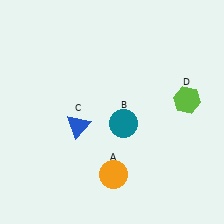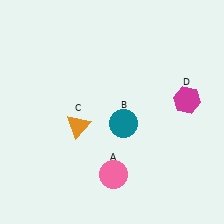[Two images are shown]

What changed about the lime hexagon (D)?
In Image 1, D is lime. In Image 2, it changed to magenta.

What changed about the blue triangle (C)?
In Image 1, C is blue. In Image 2, it changed to orange.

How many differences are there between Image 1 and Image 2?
There are 3 differences between the two images.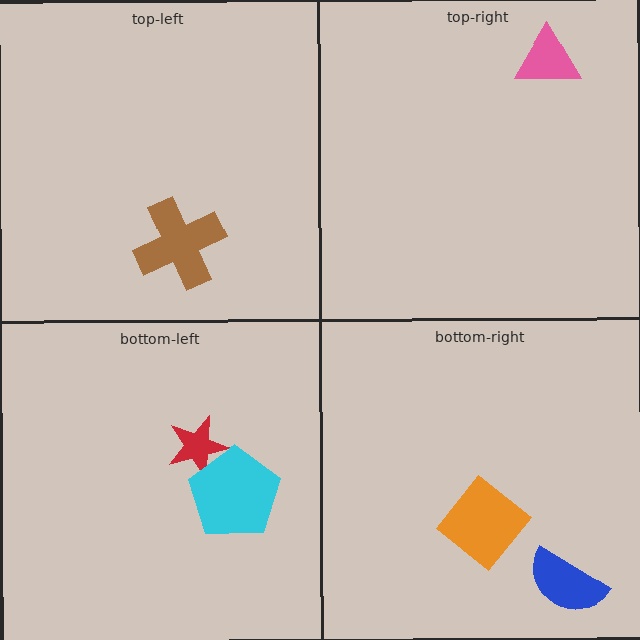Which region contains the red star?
The bottom-left region.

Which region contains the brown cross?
The top-left region.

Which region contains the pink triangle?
The top-right region.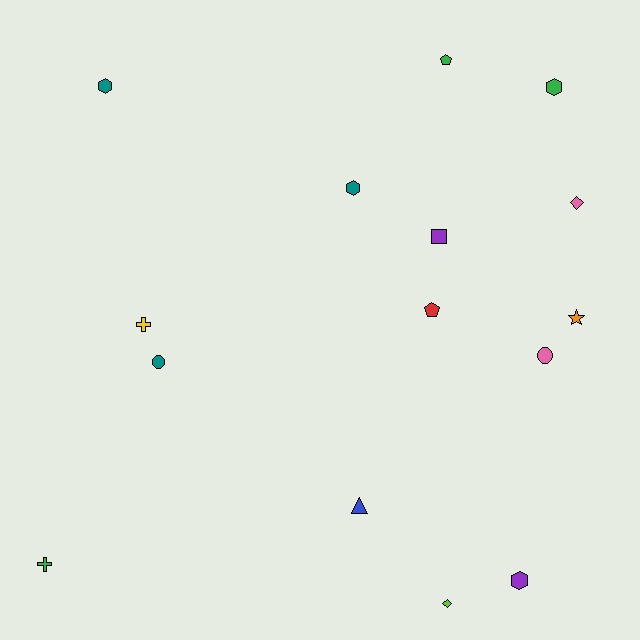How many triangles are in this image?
There is 1 triangle.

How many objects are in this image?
There are 15 objects.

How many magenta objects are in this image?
There are no magenta objects.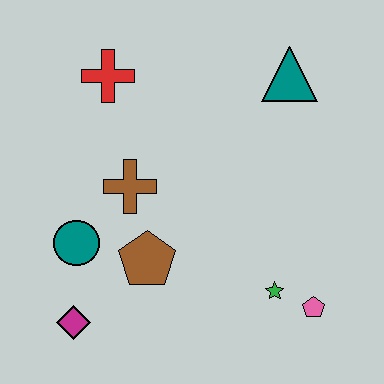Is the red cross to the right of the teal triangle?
No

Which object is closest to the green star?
The pink pentagon is closest to the green star.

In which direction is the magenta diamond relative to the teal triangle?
The magenta diamond is below the teal triangle.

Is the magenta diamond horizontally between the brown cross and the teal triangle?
No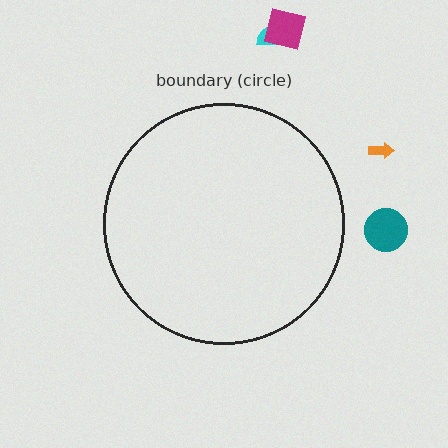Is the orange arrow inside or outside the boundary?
Outside.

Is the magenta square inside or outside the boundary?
Outside.